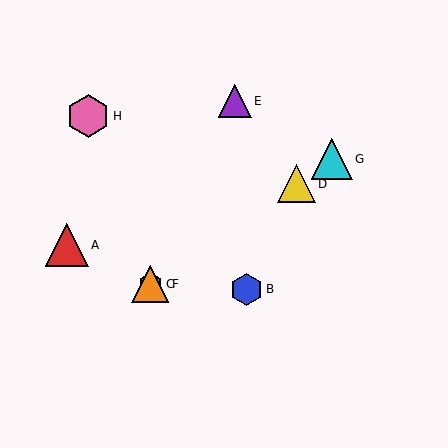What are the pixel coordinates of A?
Object A is at (67, 245).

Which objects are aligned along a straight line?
Objects C, D, F, G are aligned along a straight line.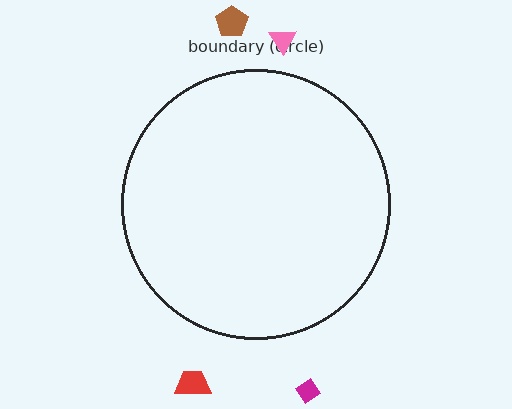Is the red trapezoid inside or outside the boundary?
Outside.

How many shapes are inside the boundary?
0 inside, 4 outside.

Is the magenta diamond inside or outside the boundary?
Outside.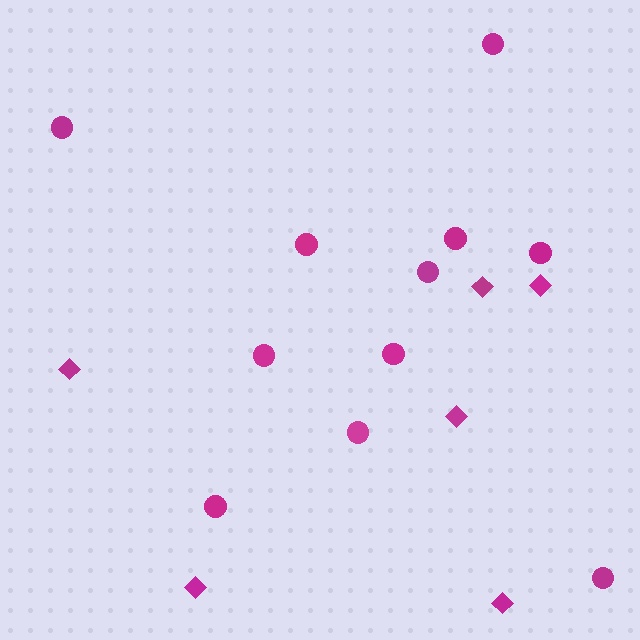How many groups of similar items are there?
There are 2 groups: one group of circles (11) and one group of diamonds (6).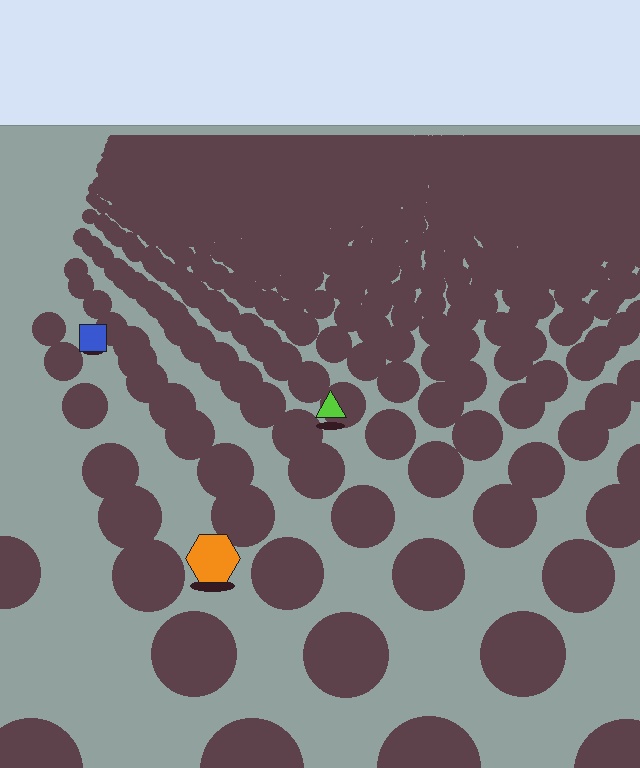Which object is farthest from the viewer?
The blue square is farthest from the viewer. It appears smaller and the ground texture around it is denser.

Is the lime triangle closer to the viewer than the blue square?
Yes. The lime triangle is closer — you can tell from the texture gradient: the ground texture is coarser near it.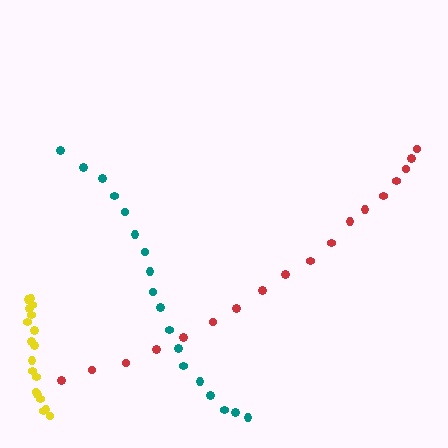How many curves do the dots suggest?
There are 3 distinct paths.